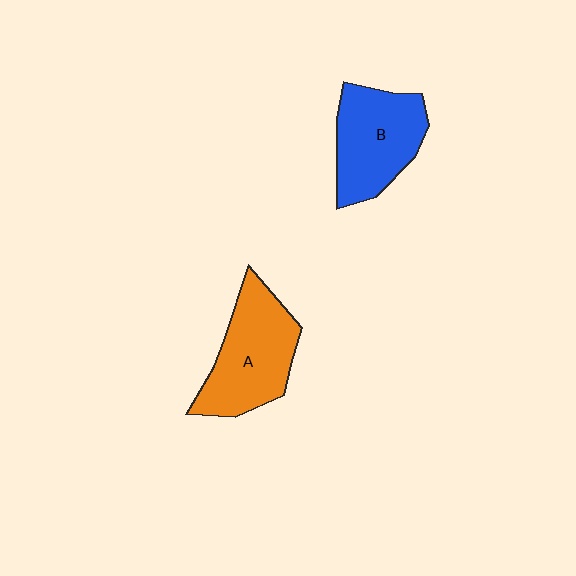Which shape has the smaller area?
Shape B (blue).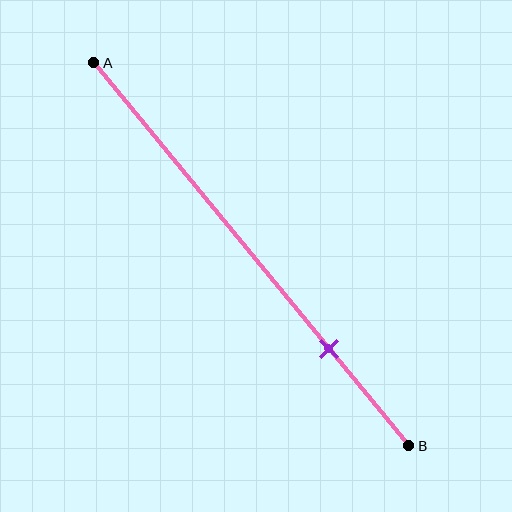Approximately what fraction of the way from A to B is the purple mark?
The purple mark is approximately 75% of the way from A to B.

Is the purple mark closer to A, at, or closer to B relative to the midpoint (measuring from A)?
The purple mark is closer to point B than the midpoint of segment AB.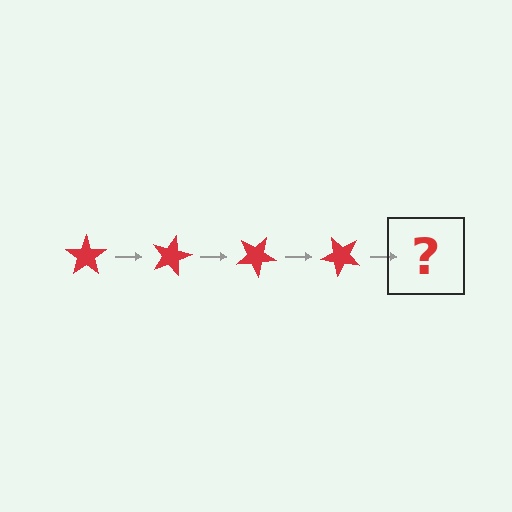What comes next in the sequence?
The next element should be a red star rotated 60 degrees.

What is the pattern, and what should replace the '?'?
The pattern is that the star rotates 15 degrees each step. The '?' should be a red star rotated 60 degrees.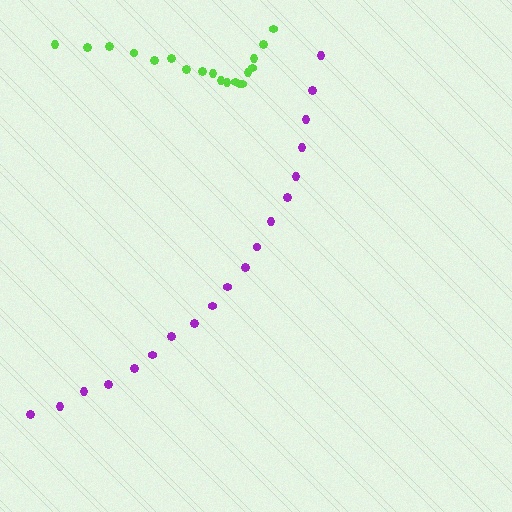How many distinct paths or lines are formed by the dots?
There are 2 distinct paths.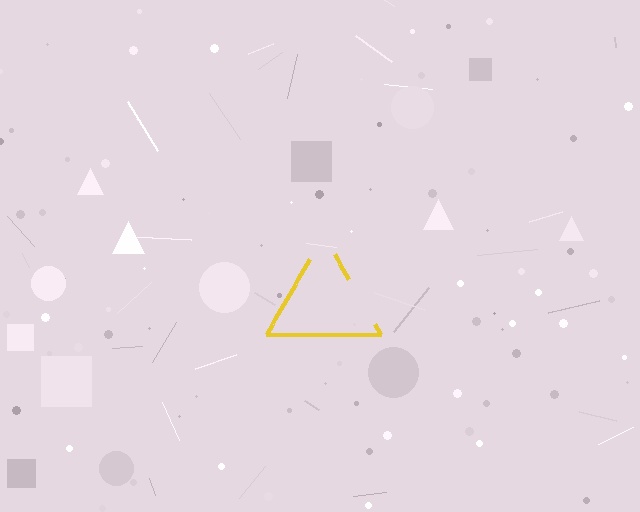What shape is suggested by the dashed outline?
The dashed outline suggests a triangle.